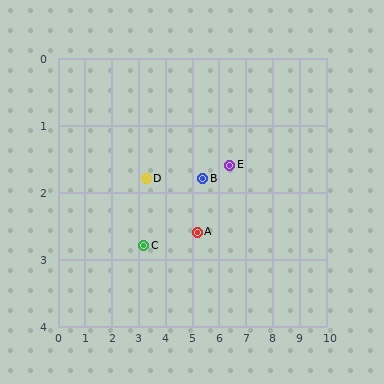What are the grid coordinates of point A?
Point A is at approximately (5.2, 2.6).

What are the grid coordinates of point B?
Point B is at approximately (5.4, 1.8).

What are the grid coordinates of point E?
Point E is at approximately (6.4, 1.6).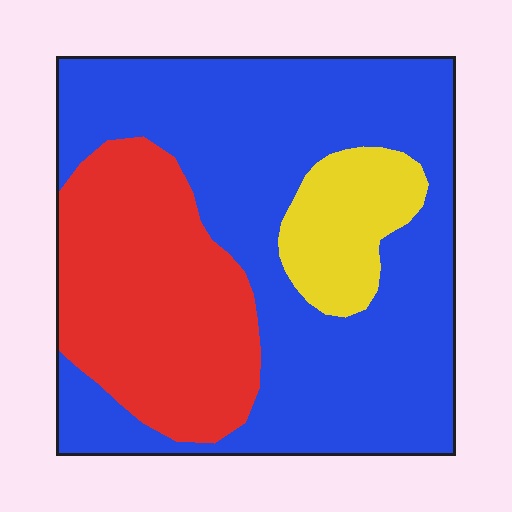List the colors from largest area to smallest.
From largest to smallest: blue, red, yellow.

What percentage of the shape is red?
Red takes up between a quarter and a half of the shape.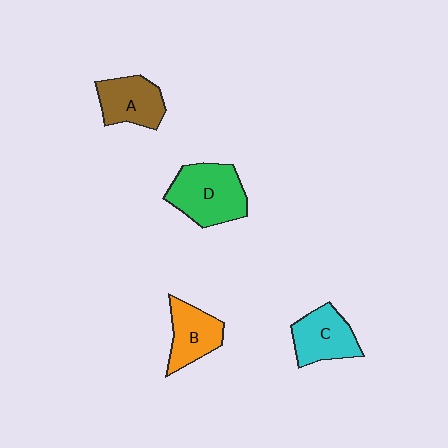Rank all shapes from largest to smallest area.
From largest to smallest: D (green), C (cyan), A (brown), B (orange).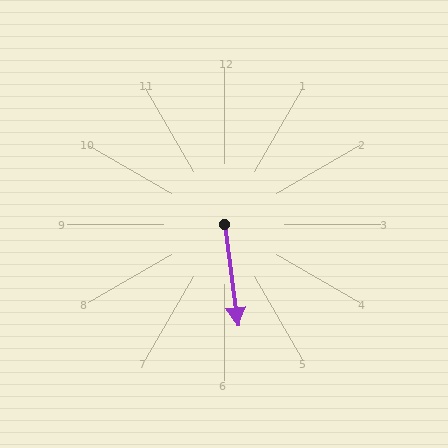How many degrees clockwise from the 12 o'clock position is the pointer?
Approximately 172 degrees.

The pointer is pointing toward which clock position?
Roughly 6 o'clock.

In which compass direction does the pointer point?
South.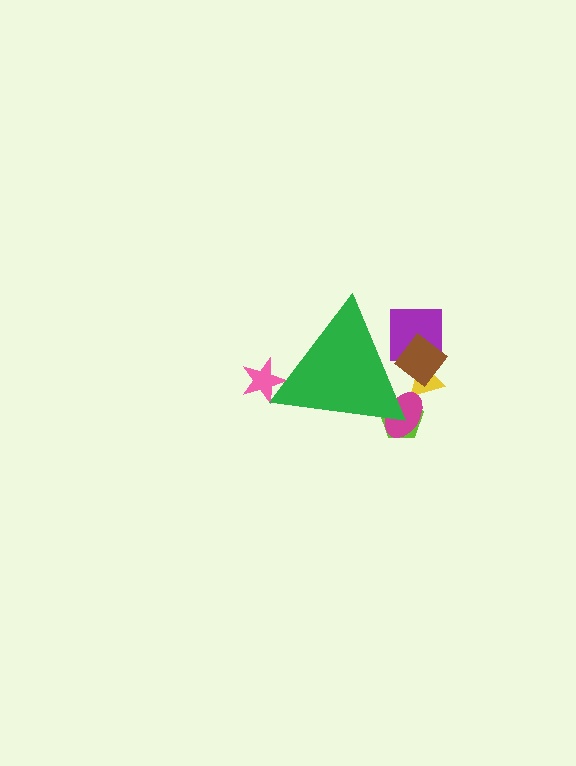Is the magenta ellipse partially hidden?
Yes, the magenta ellipse is partially hidden behind the green triangle.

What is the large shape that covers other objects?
A green triangle.